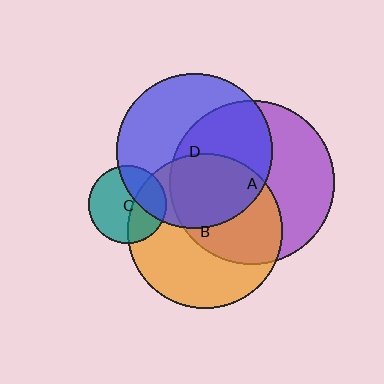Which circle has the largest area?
Circle A (purple).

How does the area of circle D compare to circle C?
Approximately 4.0 times.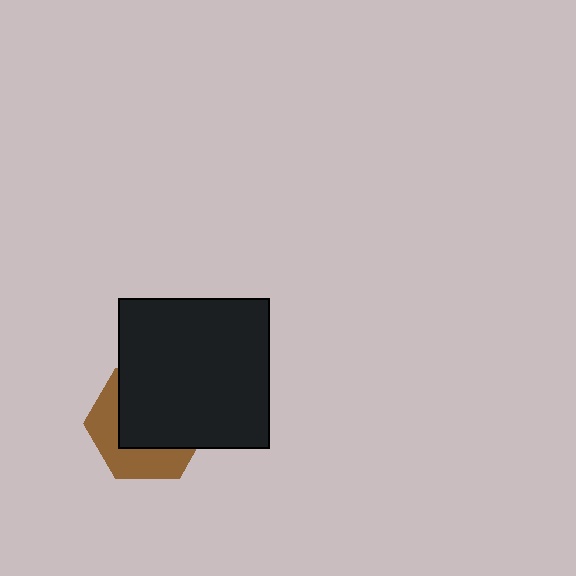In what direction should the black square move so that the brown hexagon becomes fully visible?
The black square should move toward the upper-right. That is the shortest direction to clear the overlap and leave the brown hexagon fully visible.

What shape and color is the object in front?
The object in front is a black square.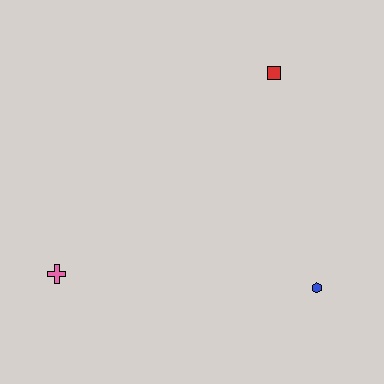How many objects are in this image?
There are 3 objects.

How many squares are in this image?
There is 1 square.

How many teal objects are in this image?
There are no teal objects.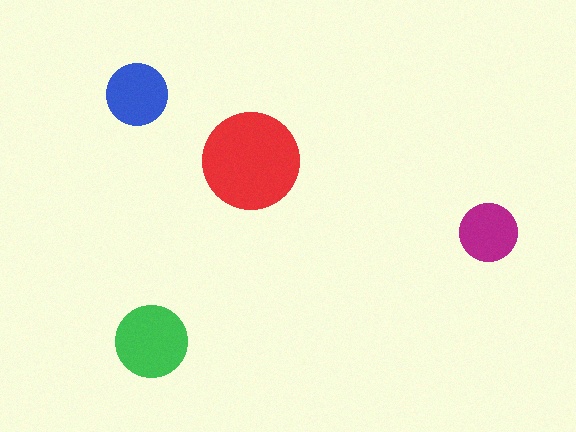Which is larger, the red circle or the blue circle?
The red one.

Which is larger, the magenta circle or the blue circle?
The blue one.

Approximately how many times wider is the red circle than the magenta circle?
About 1.5 times wider.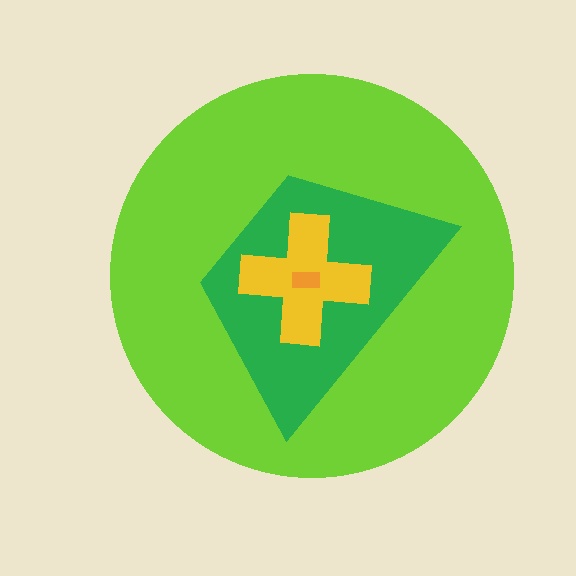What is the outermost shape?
The lime circle.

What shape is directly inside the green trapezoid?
The yellow cross.